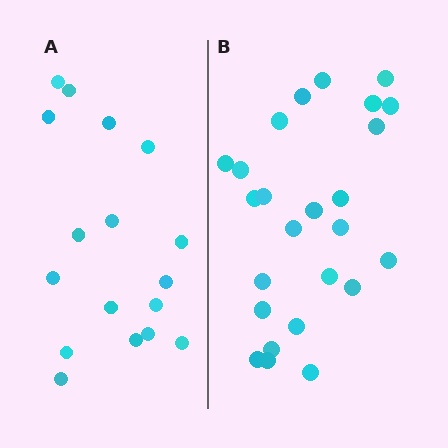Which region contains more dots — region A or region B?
Region B (the right region) has more dots.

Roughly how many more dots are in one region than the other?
Region B has roughly 8 or so more dots than region A.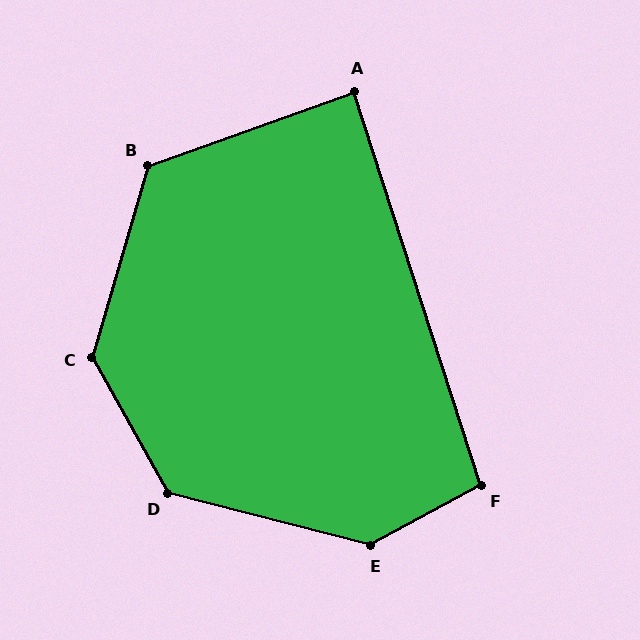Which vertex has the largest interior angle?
E, at approximately 137 degrees.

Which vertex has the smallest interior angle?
A, at approximately 88 degrees.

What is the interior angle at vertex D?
Approximately 133 degrees (obtuse).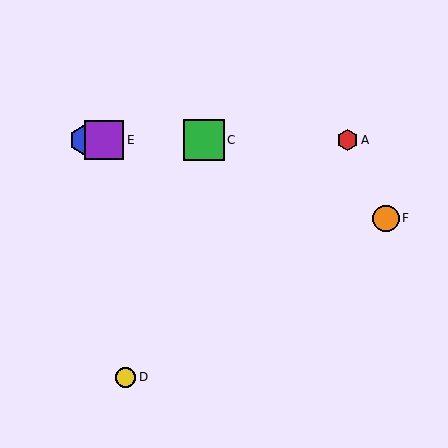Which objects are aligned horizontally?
Objects A, B, C, E are aligned horizontally.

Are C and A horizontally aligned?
Yes, both are at y≈140.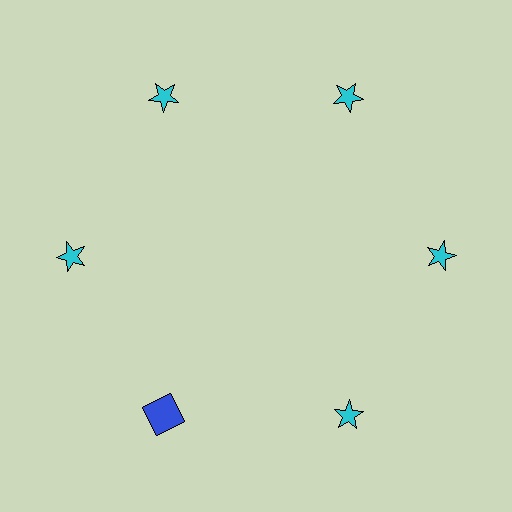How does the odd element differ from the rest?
It differs in both color (blue instead of cyan) and shape (square instead of star).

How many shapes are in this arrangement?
There are 6 shapes arranged in a ring pattern.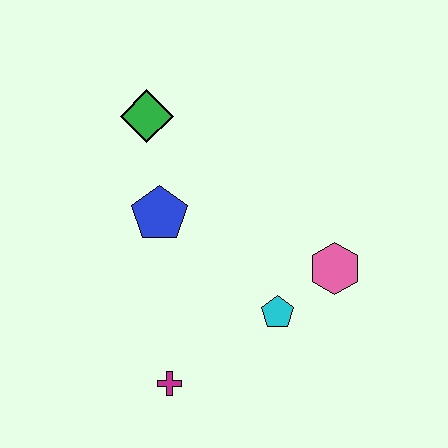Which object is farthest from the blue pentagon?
The pink hexagon is farthest from the blue pentagon.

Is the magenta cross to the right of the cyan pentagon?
No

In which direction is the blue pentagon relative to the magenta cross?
The blue pentagon is above the magenta cross.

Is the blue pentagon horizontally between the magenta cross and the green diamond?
Yes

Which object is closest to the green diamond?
The blue pentagon is closest to the green diamond.